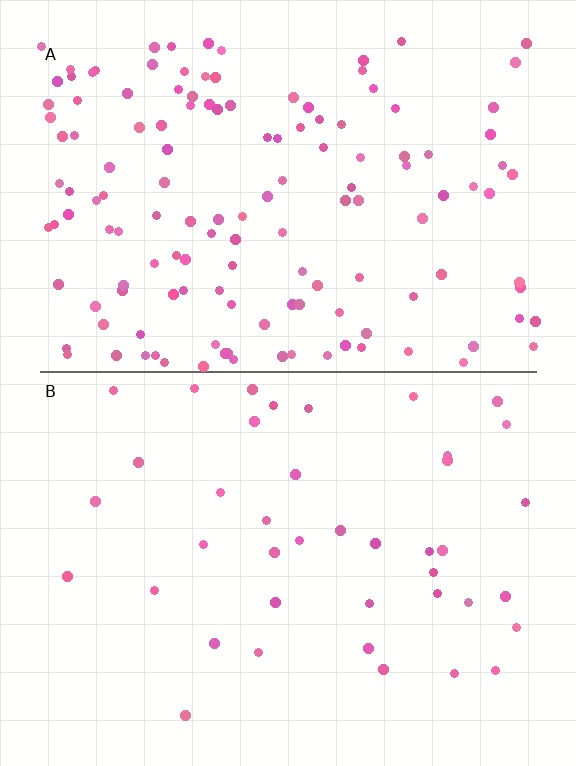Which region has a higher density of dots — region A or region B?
A (the top).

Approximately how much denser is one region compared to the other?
Approximately 3.4× — region A over region B.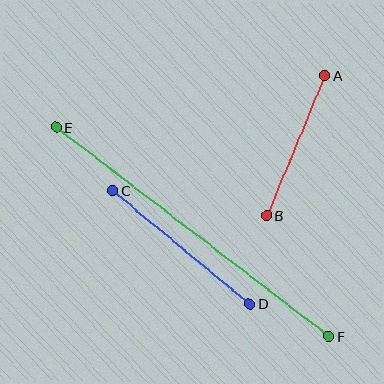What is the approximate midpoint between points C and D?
The midpoint is at approximately (181, 247) pixels.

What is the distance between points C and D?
The distance is approximately 178 pixels.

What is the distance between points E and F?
The distance is approximately 344 pixels.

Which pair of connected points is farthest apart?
Points E and F are farthest apart.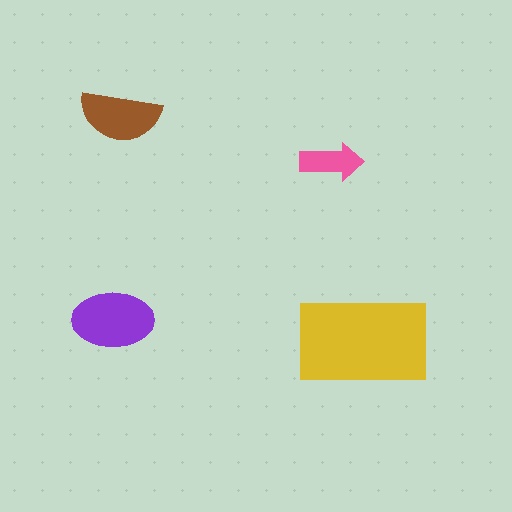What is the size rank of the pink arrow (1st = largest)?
4th.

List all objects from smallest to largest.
The pink arrow, the brown semicircle, the purple ellipse, the yellow rectangle.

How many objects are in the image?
There are 4 objects in the image.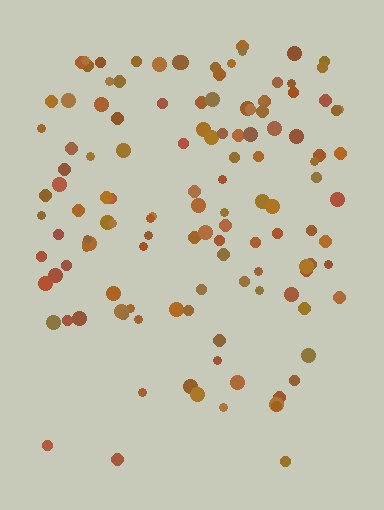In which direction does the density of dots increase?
From bottom to top, with the top side densest.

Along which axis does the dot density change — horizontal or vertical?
Vertical.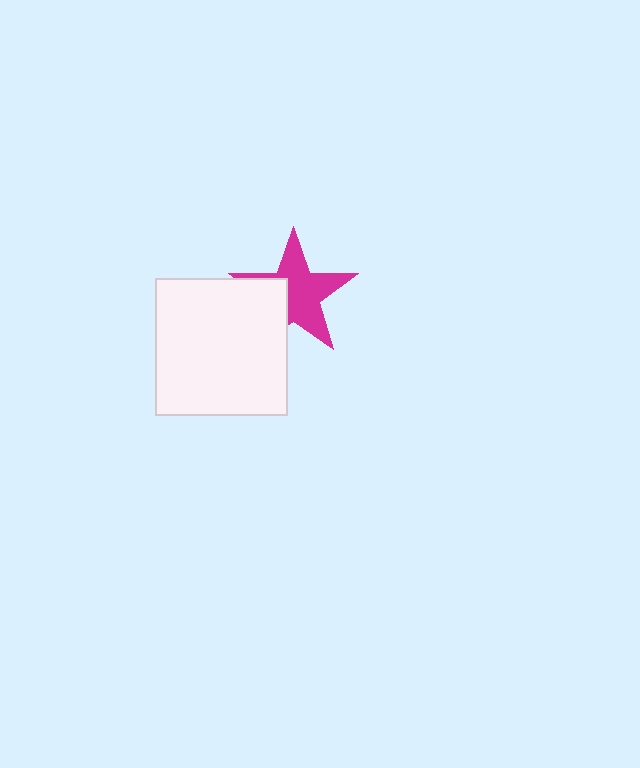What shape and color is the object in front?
The object in front is a white rectangle.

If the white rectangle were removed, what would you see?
You would see the complete magenta star.